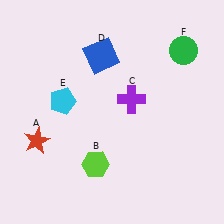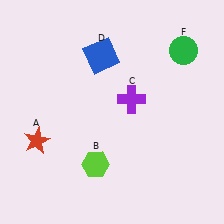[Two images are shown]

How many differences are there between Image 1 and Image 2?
There is 1 difference between the two images.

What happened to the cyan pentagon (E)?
The cyan pentagon (E) was removed in Image 2. It was in the top-left area of Image 1.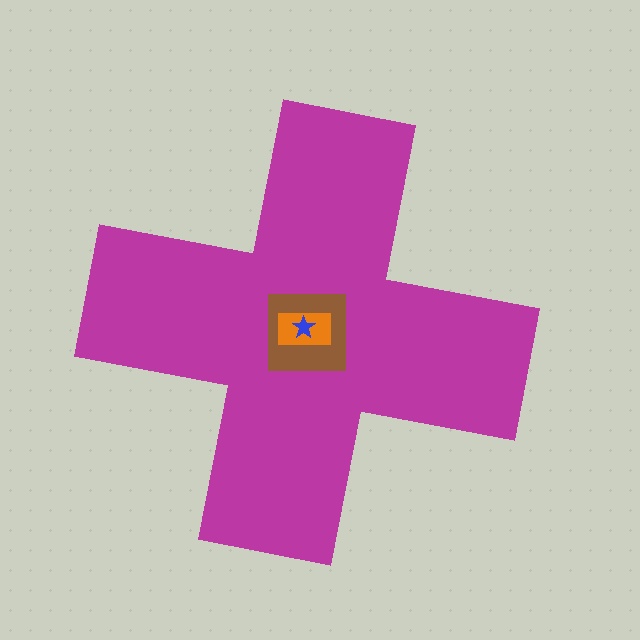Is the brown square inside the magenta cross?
Yes.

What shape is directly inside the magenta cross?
The brown square.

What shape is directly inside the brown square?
The orange rectangle.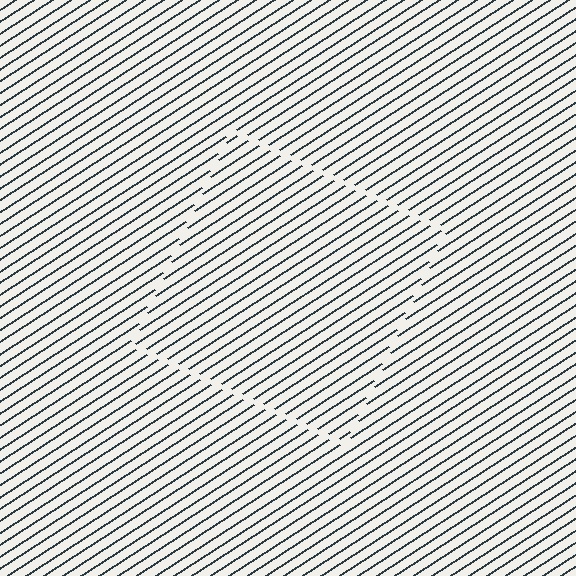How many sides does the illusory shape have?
4 sides — the line-ends trace a square.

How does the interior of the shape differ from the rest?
The interior of the shape contains the same grating, shifted by half a period — the contour is defined by the phase discontinuity where line-ends from the inner and outer gratings abut.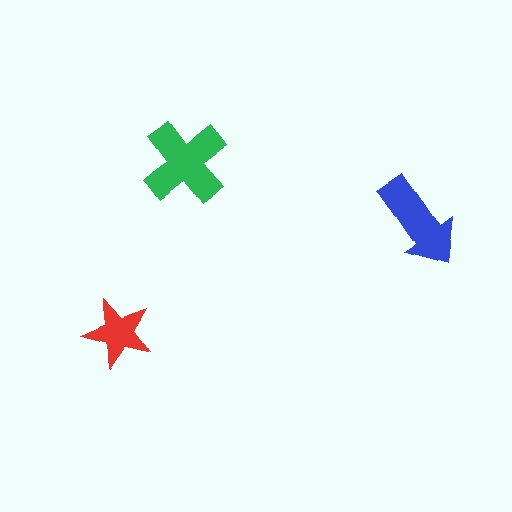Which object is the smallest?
The red star.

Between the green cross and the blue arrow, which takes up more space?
The green cross.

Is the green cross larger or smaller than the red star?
Larger.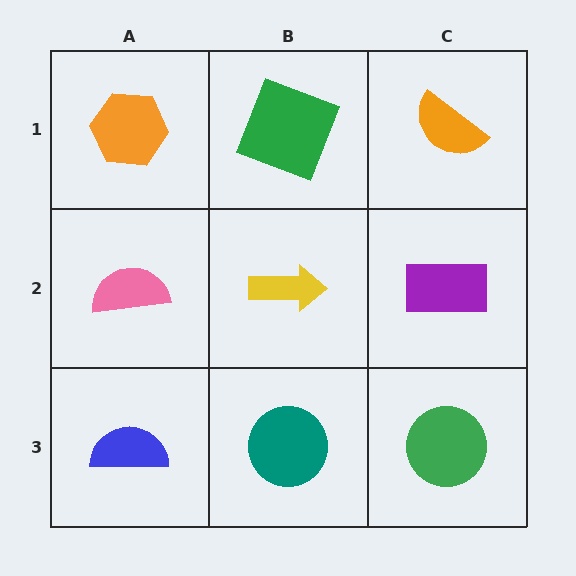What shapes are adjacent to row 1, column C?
A purple rectangle (row 2, column C), a green square (row 1, column B).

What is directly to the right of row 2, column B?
A purple rectangle.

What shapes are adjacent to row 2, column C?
An orange semicircle (row 1, column C), a green circle (row 3, column C), a yellow arrow (row 2, column B).